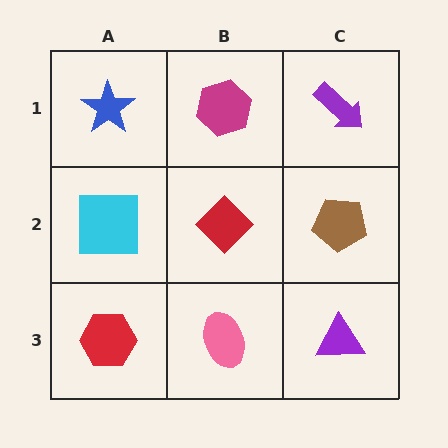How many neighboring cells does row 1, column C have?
2.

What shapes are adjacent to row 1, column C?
A brown pentagon (row 2, column C), a magenta hexagon (row 1, column B).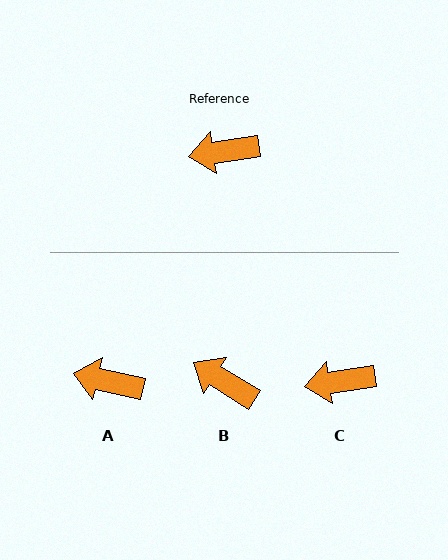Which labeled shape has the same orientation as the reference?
C.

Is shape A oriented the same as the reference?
No, it is off by about 21 degrees.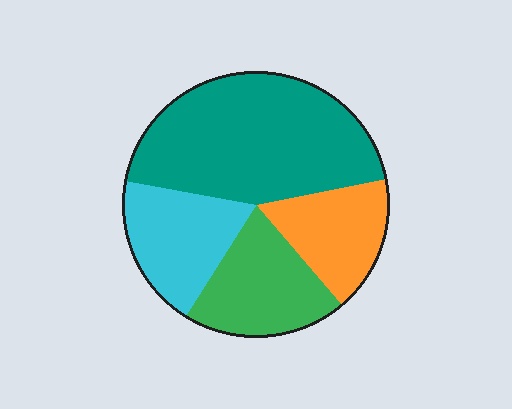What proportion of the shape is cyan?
Cyan covers around 20% of the shape.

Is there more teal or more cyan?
Teal.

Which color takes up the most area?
Teal, at roughly 45%.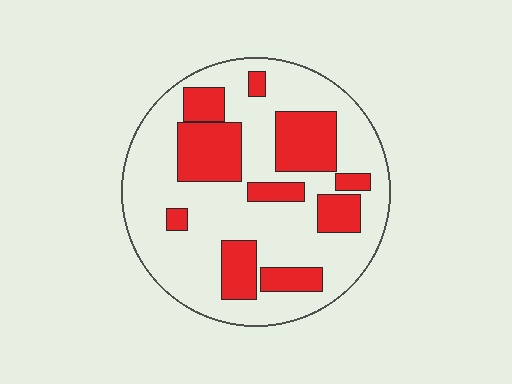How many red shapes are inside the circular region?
10.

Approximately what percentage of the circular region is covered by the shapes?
Approximately 30%.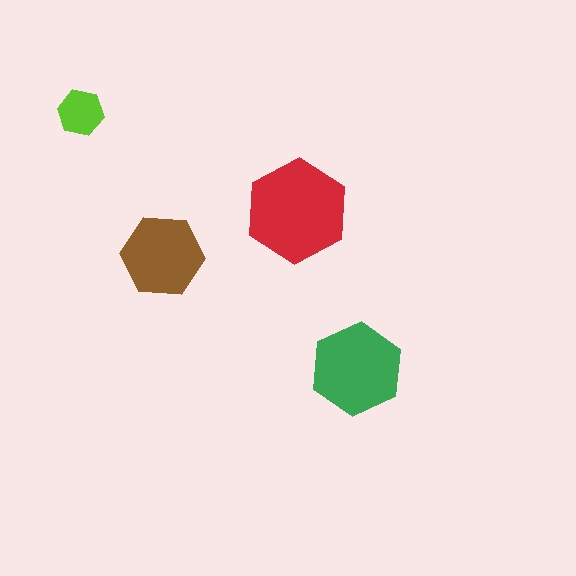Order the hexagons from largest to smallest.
the red one, the green one, the brown one, the lime one.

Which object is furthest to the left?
The lime hexagon is leftmost.